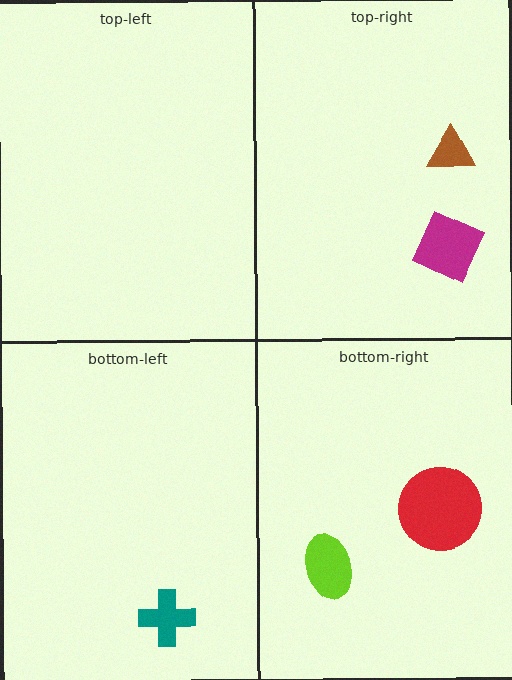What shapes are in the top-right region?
The brown triangle, the magenta diamond.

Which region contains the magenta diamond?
The top-right region.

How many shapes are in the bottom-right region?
2.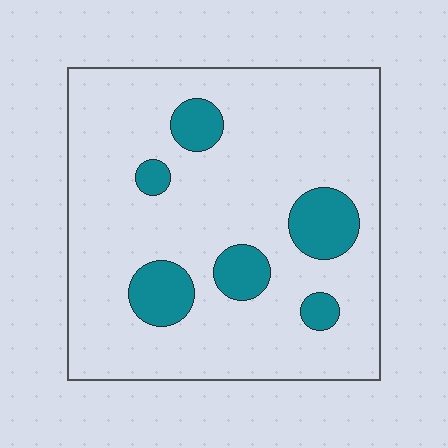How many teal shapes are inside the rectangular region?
6.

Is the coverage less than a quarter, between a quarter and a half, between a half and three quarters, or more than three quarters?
Less than a quarter.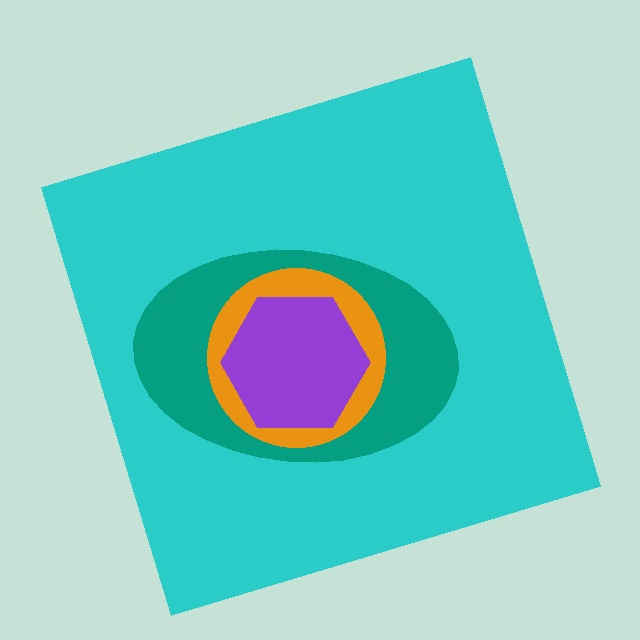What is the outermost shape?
The cyan square.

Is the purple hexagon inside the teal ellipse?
Yes.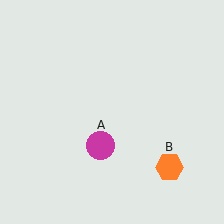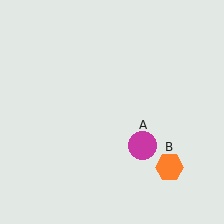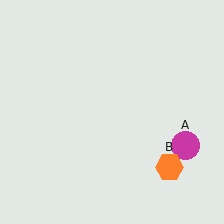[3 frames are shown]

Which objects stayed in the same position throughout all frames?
Orange hexagon (object B) remained stationary.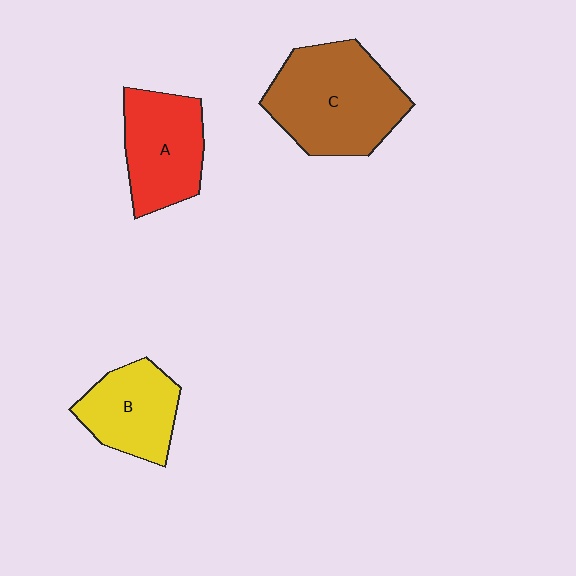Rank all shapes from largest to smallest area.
From largest to smallest: C (brown), A (red), B (yellow).